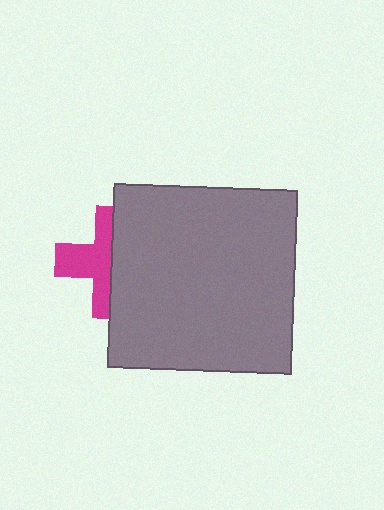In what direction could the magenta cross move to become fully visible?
The magenta cross could move left. That would shift it out from behind the gray square entirely.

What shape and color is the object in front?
The object in front is a gray square.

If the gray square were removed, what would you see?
You would see the complete magenta cross.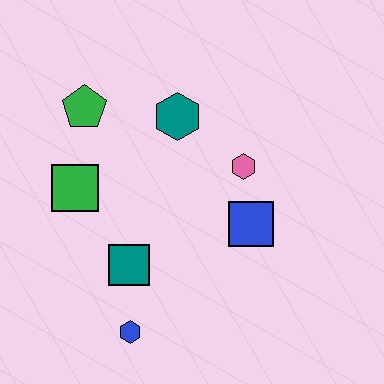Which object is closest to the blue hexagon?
The teal square is closest to the blue hexagon.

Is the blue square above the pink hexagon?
No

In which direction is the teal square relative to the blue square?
The teal square is to the left of the blue square.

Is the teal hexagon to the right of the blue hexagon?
Yes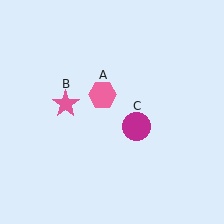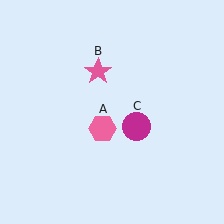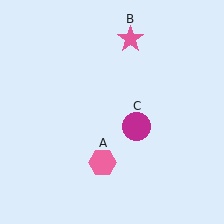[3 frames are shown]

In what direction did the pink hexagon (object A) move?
The pink hexagon (object A) moved down.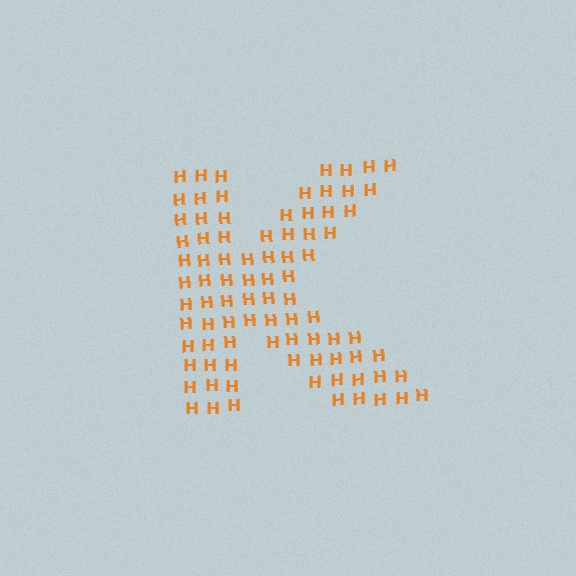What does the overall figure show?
The overall figure shows the letter K.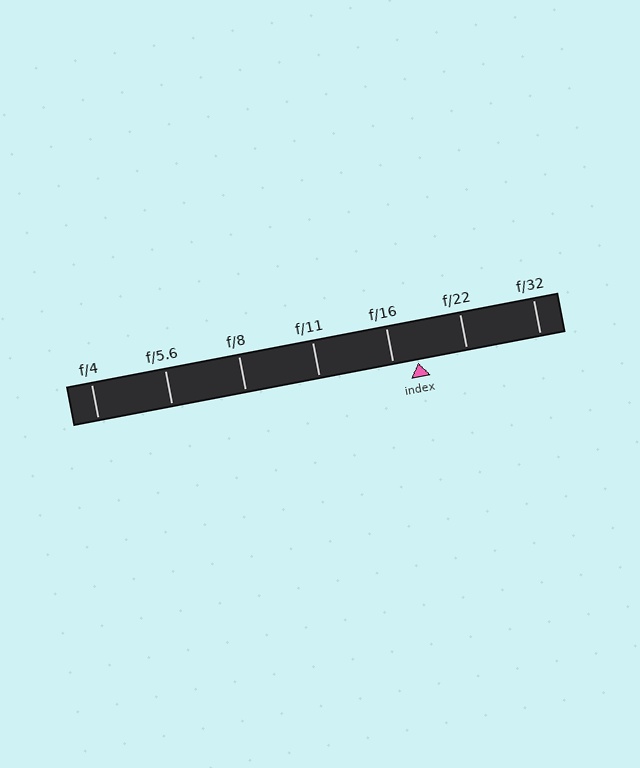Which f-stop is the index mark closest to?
The index mark is closest to f/16.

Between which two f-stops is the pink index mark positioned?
The index mark is between f/16 and f/22.